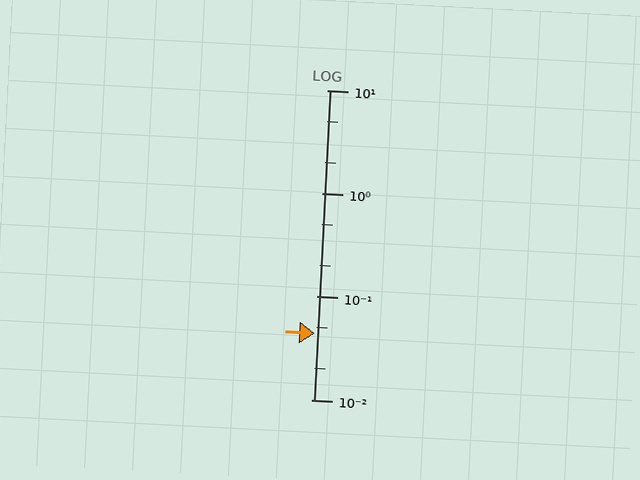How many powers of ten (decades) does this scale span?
The scale spans 3 decades, from 0.01 to 10.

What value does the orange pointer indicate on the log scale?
The pointer indicates approximately 0.044.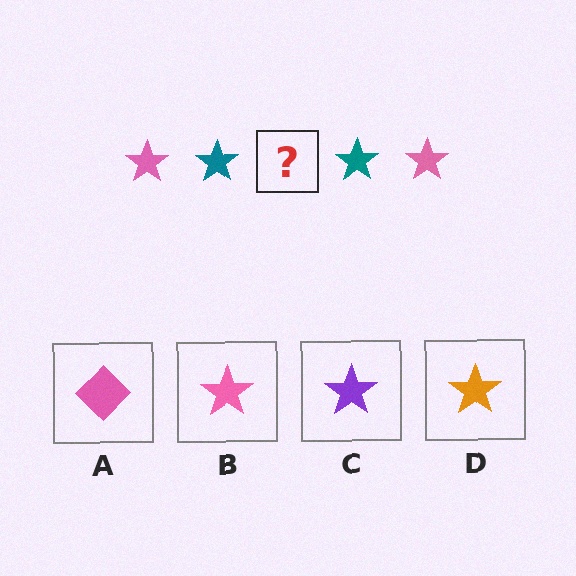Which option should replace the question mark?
Option B.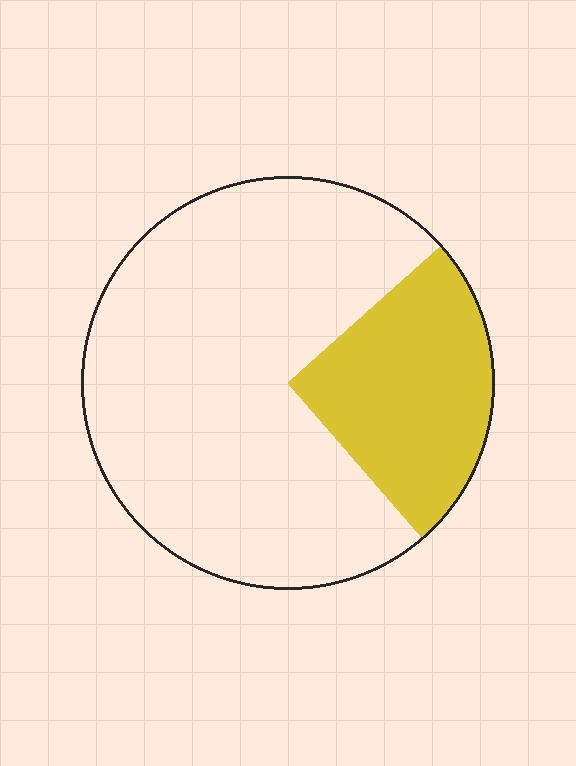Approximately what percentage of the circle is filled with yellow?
Approximately 25%.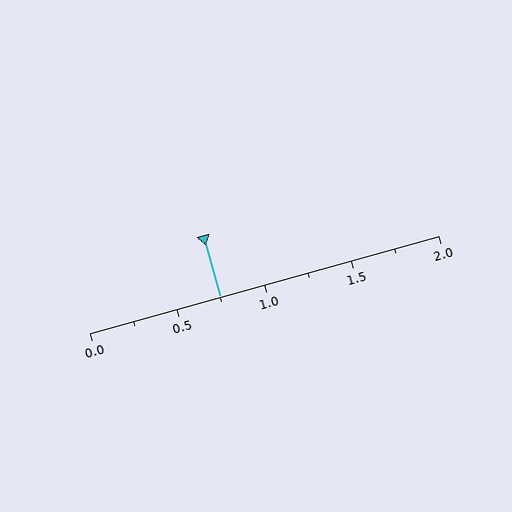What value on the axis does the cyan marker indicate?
The marker indicates approximately 0.75.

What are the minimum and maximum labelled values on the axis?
The axis runs from 0.0 to 2.0.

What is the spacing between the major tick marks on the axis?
The major ticks are spaced 0.5 apart.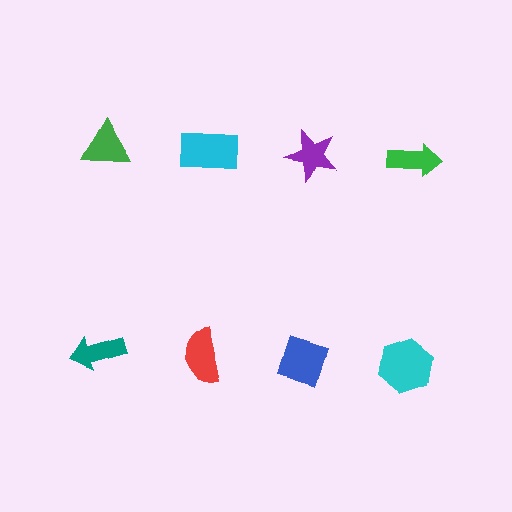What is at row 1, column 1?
A green triangle.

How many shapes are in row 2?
4 shapes.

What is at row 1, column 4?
A green arrow.